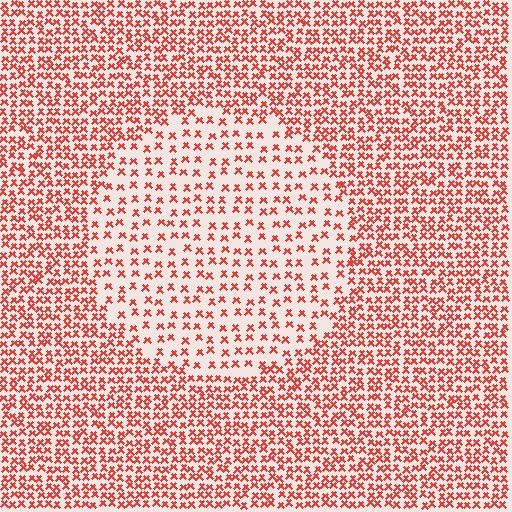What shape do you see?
I see a circle.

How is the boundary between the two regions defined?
The boundary is defined by a change in element density (approximately 2.1x ratio). All elements are the same color, size, and shape.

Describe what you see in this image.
The image contains small red elements arranged at two different densities. A circle-shaped region is visible where the elements are less densely packed than the surrounding area.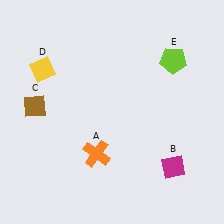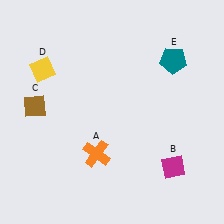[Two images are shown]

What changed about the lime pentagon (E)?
In Image 1, E is lime. In Image 2, it changed to teal.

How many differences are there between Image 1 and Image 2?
There is 1 difference between the two images.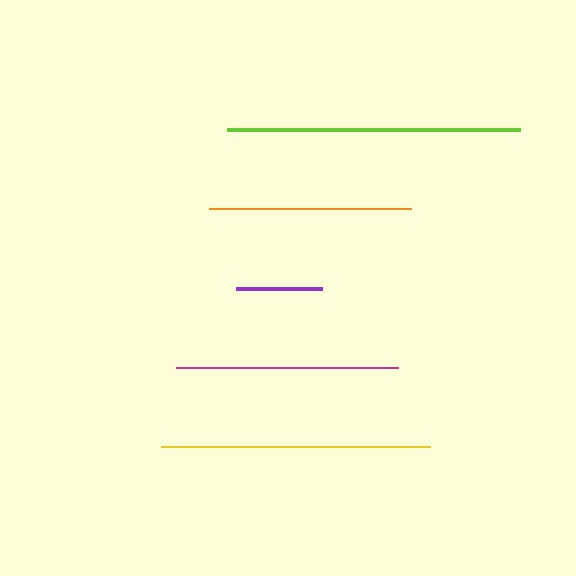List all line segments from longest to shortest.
From longest to shortest: lime, yellow, magenta, orange, purple.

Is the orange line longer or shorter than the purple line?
The orange line is longer than the purple line.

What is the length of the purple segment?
The purple segment is approximately 86 pixels long.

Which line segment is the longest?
The lime line is the longest at approximately 293 pixels.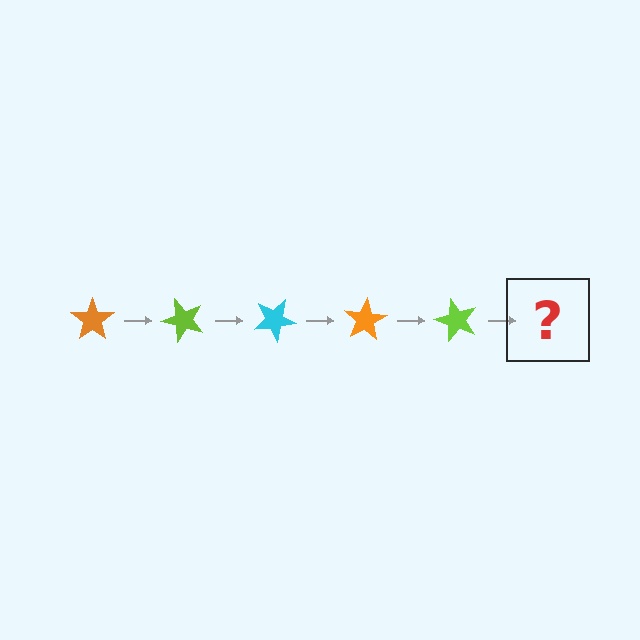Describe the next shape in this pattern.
It should be a cyan star, rotated 250 degrees from the start.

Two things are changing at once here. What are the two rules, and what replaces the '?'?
The two rules are that it rotates 50 degrees each step and the color cycles through orange, lime, and cyan. The '?' should be a cyan star, rotated 250 degrees from the start.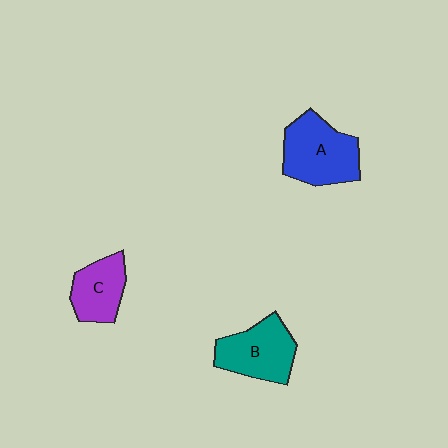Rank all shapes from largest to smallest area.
From largest to smallest: A (blue), B (teal), C (purple).